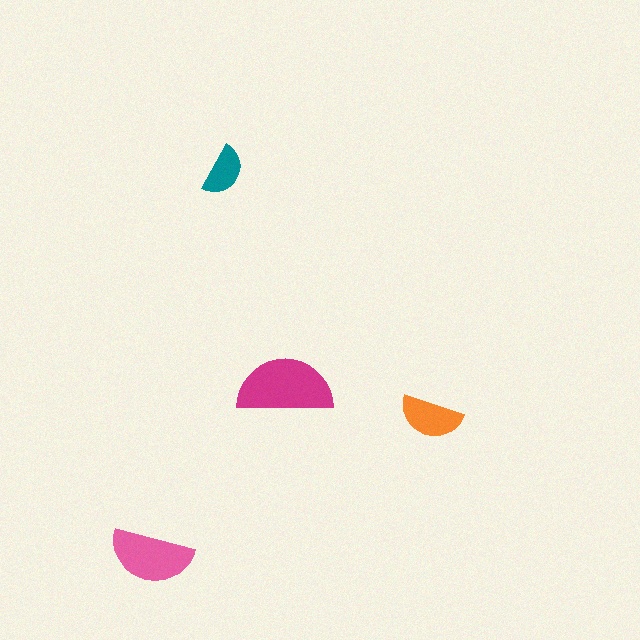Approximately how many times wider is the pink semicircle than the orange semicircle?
About 1.5 times wider.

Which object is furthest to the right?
The orange semicircle is rightmost.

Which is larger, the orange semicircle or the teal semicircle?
The orange one.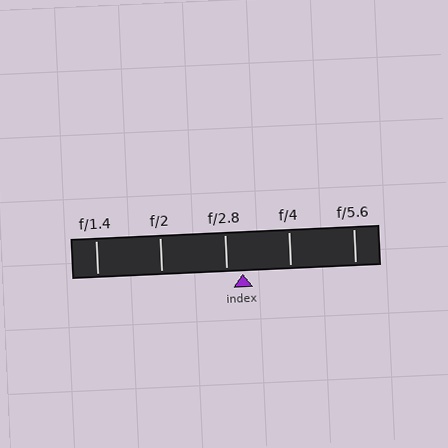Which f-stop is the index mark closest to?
The index mark is closest to f/2.8.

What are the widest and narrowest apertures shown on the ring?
The widest aperture shown is f/1.4 and the narrowest is f/5.6.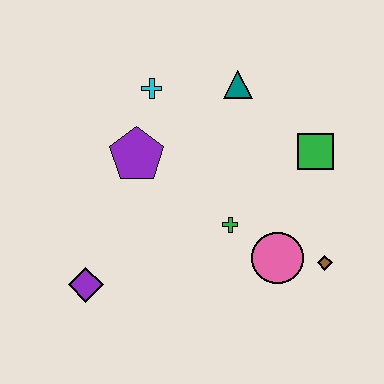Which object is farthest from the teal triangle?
The purple diamond is farthest from the teal triangle.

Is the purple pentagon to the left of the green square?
Yes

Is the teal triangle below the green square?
No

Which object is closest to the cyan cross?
The purple pentagon is closest to the cyan cross.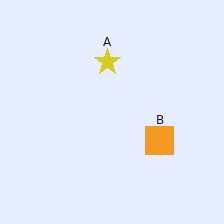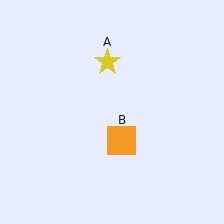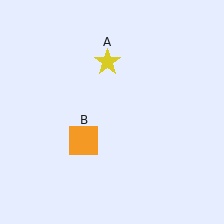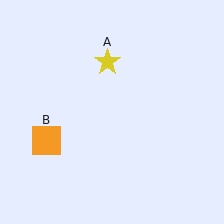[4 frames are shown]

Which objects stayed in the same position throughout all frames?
Yellow star (object A) remained stationary.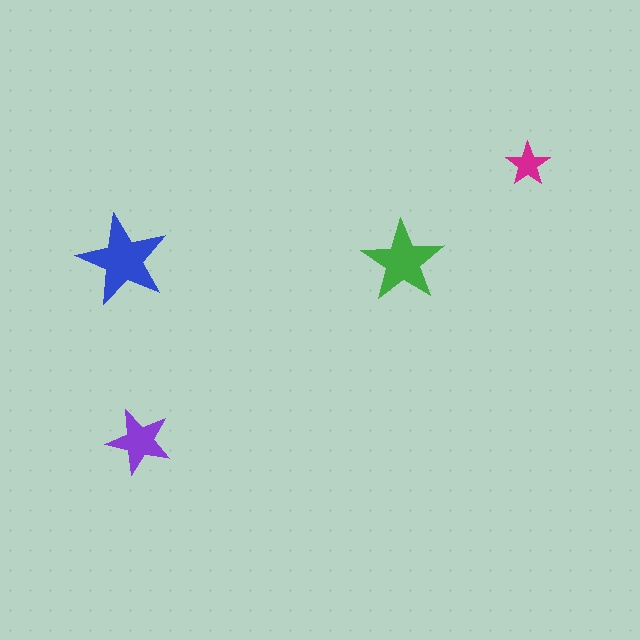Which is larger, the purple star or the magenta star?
The purple one.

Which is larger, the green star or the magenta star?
The green one.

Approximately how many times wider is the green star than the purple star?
About 1.5 times wider.